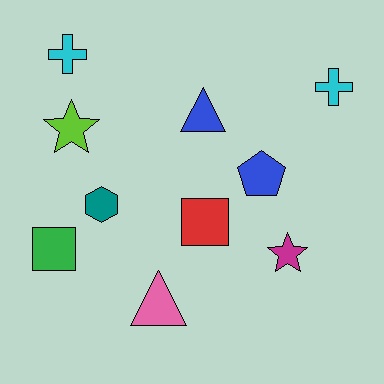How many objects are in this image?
There are 10 objects.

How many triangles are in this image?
There are 2 triangles.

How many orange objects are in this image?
There are no orange objects.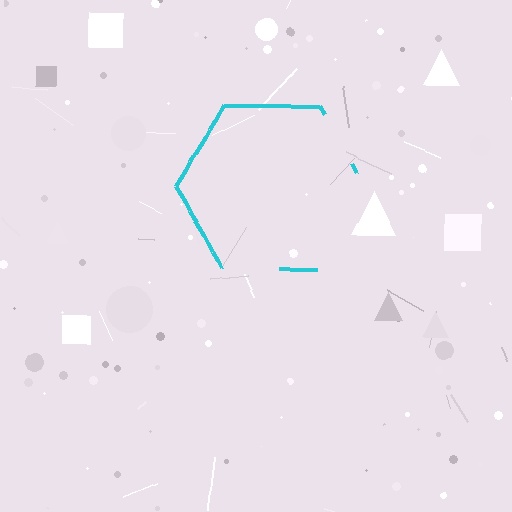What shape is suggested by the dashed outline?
The dashed outline suggests a hexagon.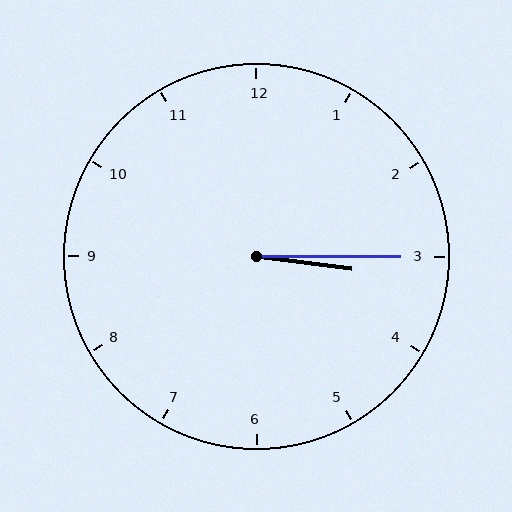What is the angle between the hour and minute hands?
Approximately 8 degrees.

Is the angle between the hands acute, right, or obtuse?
It is acute.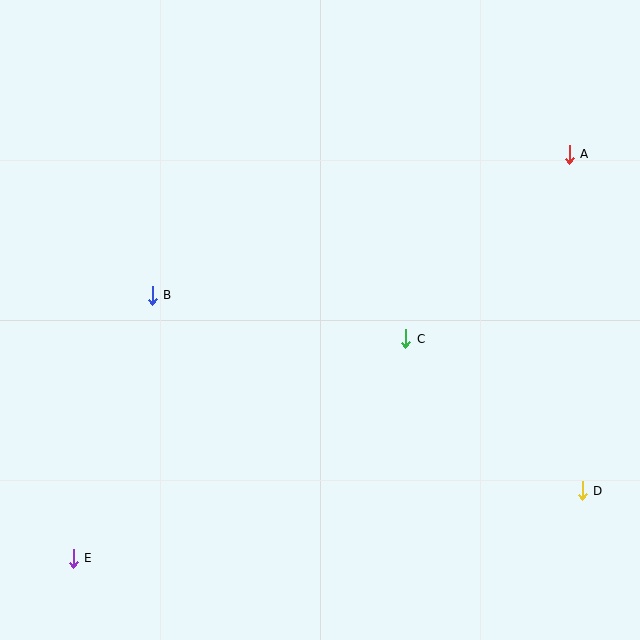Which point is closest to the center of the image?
Point C at (406, 339) is closest to the center.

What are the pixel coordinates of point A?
Point A is at (569, 154).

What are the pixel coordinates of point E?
Point E is at (73, 558).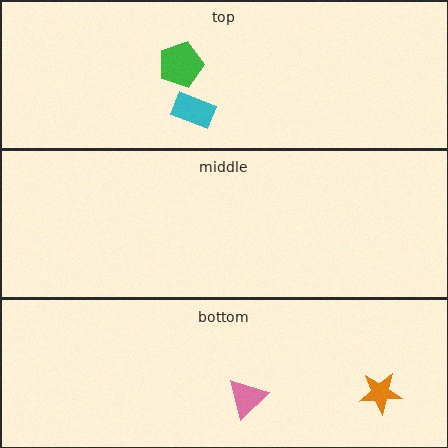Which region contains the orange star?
The bottom region.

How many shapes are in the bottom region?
2.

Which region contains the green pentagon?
The top region.